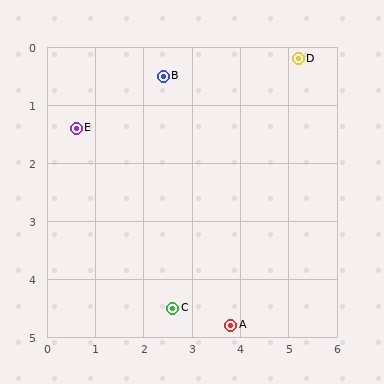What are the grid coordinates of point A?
Point A is at approximately (3.8, 4.8).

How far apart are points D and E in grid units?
Points D and E are about 4.8 grid units apart.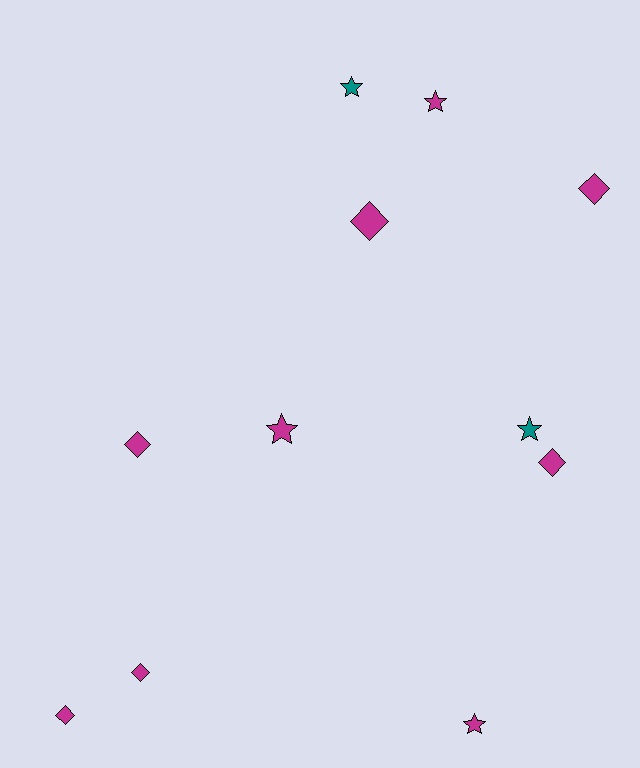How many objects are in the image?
There are 11 objects.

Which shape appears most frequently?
Diamond, with 6 objects.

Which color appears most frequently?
Magenta, with 9 objects.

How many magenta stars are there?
There are 3 magenta stars.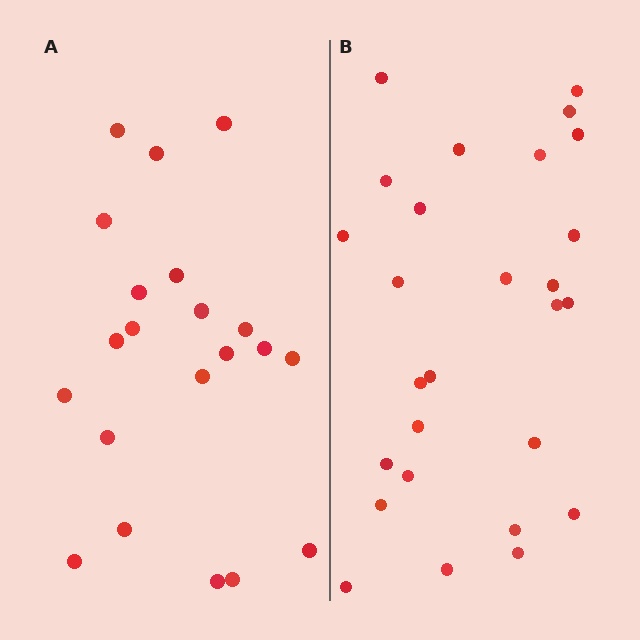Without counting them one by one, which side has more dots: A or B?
Region B (the right region) has more dots.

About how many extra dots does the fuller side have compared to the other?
Region B has about 6 more dots than region A.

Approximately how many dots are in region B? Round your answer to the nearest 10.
About 30 dots. (The exact count is 27, which rounds to 30.)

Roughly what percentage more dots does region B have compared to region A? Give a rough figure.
About 30% more.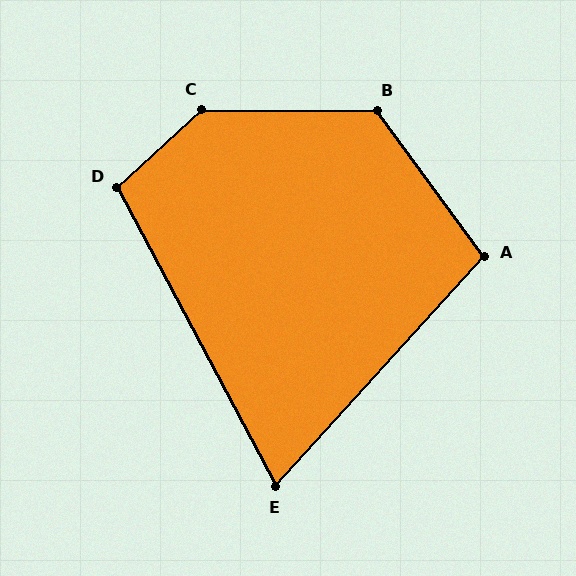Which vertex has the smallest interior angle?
E, at approximately 70 degrees.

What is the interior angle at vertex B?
Approximately 127 degrees (obtuse).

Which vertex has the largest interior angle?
C, at approximately 137 degrees.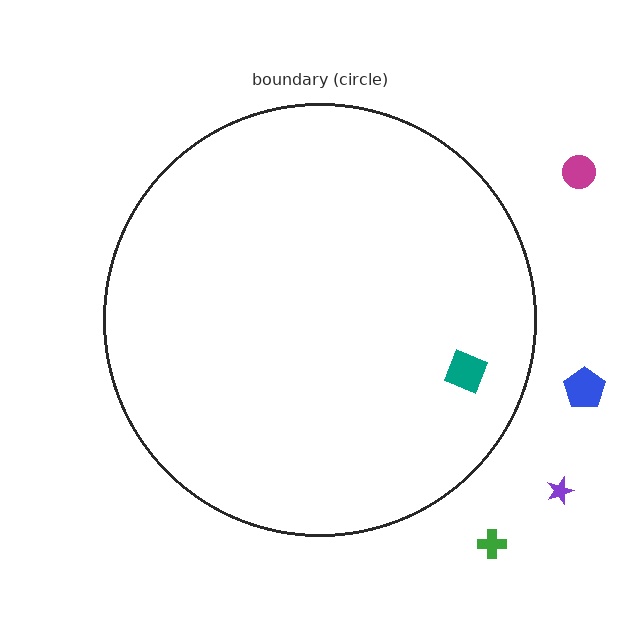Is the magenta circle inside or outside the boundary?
Outside.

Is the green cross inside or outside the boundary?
Outside.